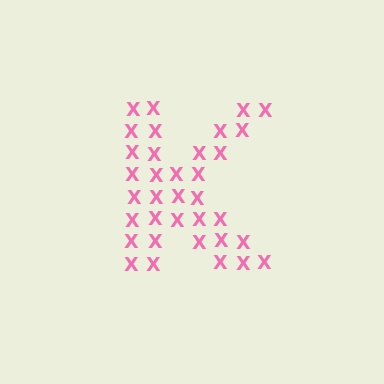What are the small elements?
The small elements are letter X's.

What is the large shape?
The large shape is the letter K.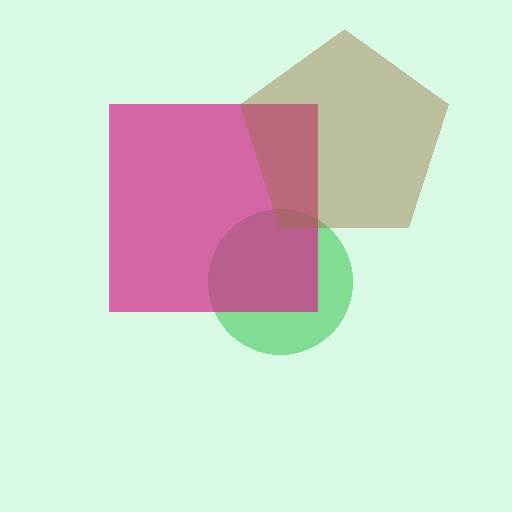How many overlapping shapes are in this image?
There are 3 overlapping shapes in the image.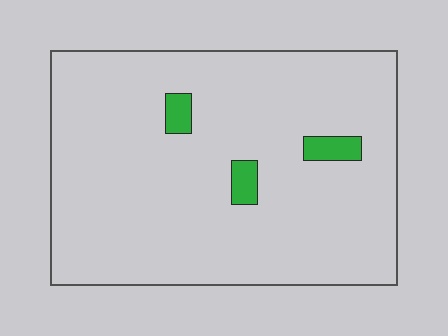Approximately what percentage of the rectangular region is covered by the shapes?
Approximately 5%.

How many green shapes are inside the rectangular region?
3.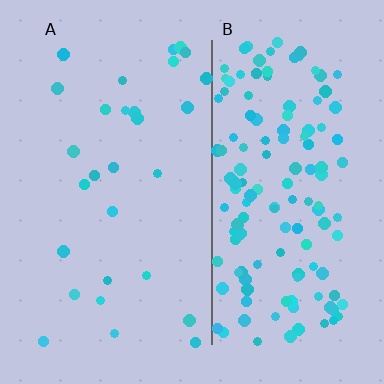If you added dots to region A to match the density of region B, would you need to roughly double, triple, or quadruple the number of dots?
Approximately quadruple.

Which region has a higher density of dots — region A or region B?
B (the right).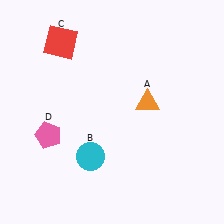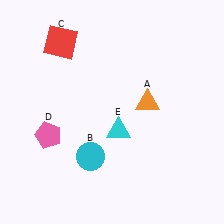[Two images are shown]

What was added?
A cyan triangle (E) was added in Image 2.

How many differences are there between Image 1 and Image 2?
There is 1 difference between the two images.